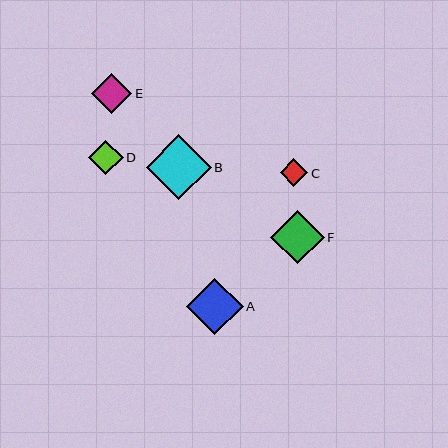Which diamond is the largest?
Diamond B is the largest with a size of approximately 65 pixels.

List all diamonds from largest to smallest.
From largest to smallest: B, A, F, E, D, C.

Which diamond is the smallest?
Diamond C is the smallest with a size of approximately 28 pixels.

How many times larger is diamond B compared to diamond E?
Diamond B is approximately 1.6 times the size of diamond E.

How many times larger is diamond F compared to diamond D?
Diamond F is approximately 1.6 times the size of diamond D.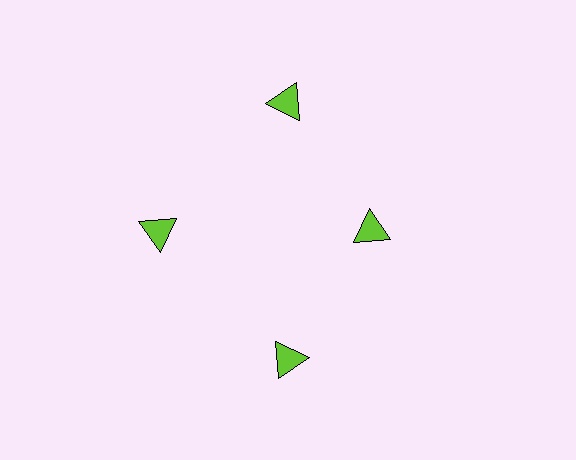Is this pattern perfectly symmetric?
No. The 4 lime triangles are arranged in a ring, but one element near the 3 o'clock position is pulled inward toward the center, breaking the 4-fold rotational symmetry.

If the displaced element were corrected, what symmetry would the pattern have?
It would have 4-fold rotational symmetry — the pattern would map onto itself every 90 degrees.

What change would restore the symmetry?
The symmetry would be restored by moving it outward, back onto the ring so that all 4 triangles sit at equal angles and equal distance from the center.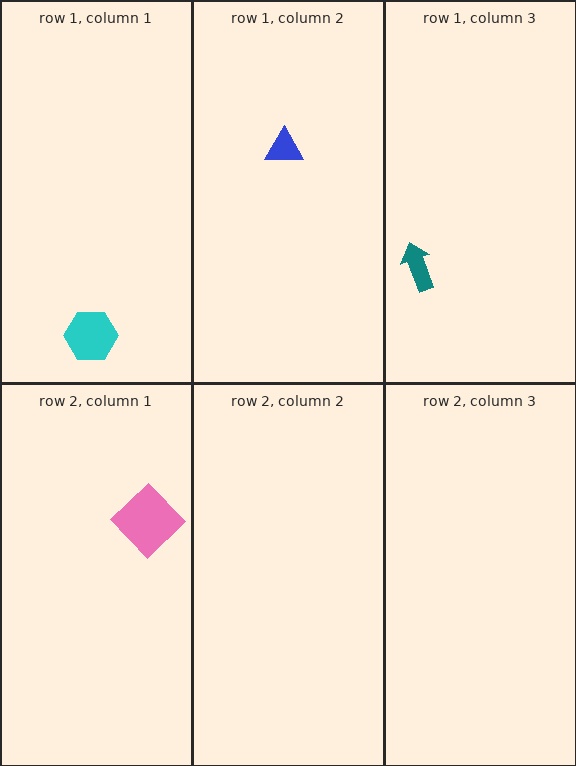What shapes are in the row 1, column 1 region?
The cyan hexagon.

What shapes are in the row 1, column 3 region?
The teal arrow.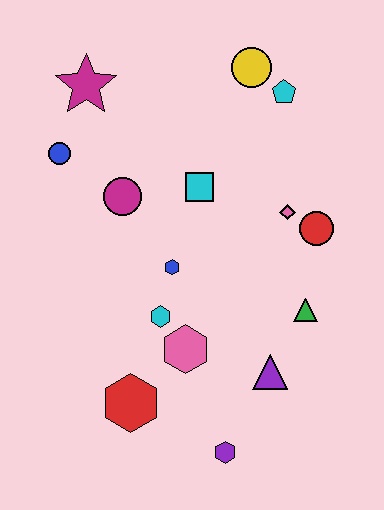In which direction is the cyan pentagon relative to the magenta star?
The cyan pentagon is to the right of the magenta star.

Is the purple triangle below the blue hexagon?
Yes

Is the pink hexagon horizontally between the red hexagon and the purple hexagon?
Yes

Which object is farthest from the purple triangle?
The magenta star is farthest from the purple triangle.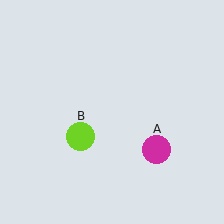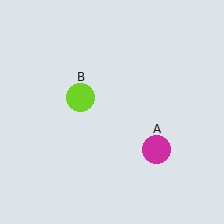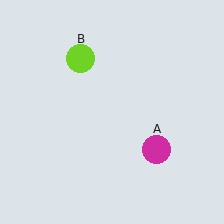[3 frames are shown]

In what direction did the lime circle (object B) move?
The lime circle (object B) moved up.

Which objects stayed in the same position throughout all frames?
Magenta circle (object A) remained stationary.